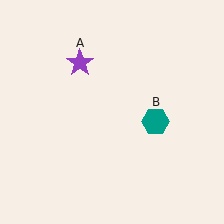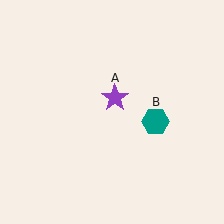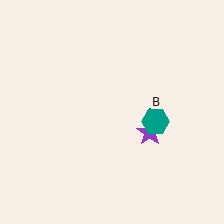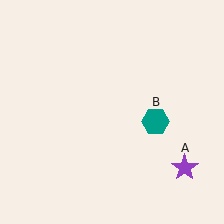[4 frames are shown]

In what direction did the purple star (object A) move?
The purple star (object A) moved down and to the right.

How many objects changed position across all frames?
1 object changed position: purple star (object A).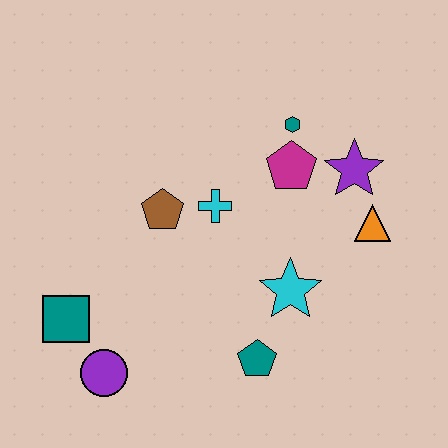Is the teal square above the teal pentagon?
Yes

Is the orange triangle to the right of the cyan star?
Yes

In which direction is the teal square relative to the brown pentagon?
The teal square is below the brown pentagon.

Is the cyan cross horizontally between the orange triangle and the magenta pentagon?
No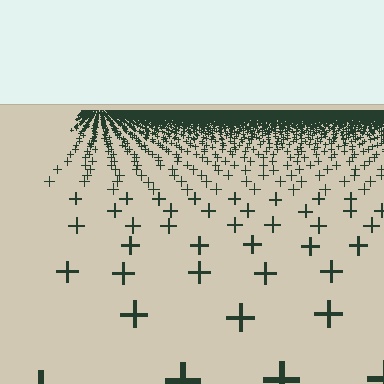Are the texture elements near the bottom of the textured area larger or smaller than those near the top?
Larger. Near the bottom, elements are closer to the viewer and appear at a bigger on-screen size.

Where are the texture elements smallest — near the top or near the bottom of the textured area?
Near the top.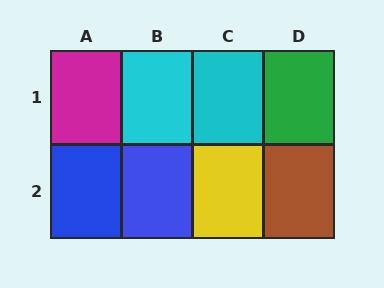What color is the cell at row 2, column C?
Yellow.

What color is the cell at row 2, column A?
Blue.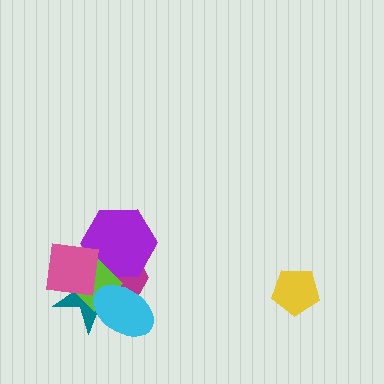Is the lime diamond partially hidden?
Yes, it is partially covered by another shape.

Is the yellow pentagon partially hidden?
No, no other shape covers it.